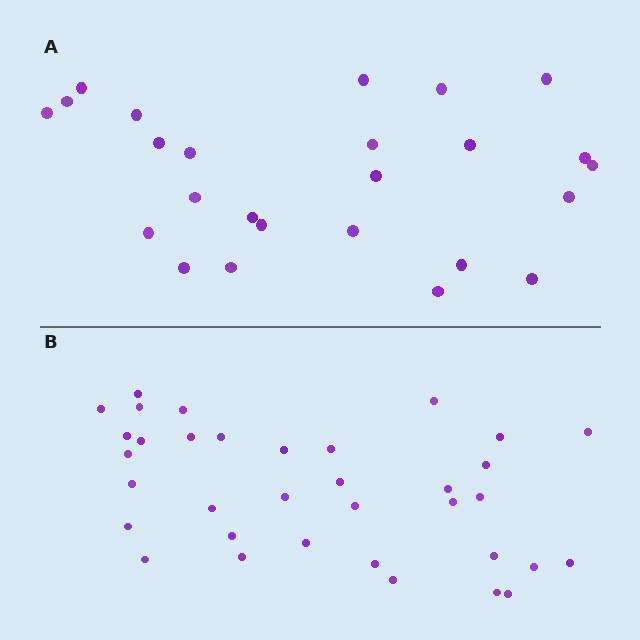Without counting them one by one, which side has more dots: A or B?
Region B (the bottom region) has more dots.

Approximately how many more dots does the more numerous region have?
Region B has roughly 10 or so more dots than region A.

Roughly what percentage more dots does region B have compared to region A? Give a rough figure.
About 40% more.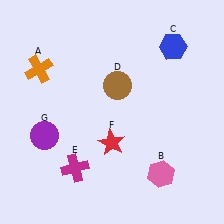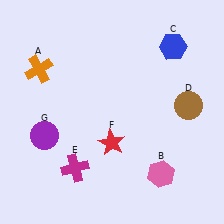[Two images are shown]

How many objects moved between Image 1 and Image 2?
1 object moved between the two images.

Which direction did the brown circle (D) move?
The brown circle (D) moved right.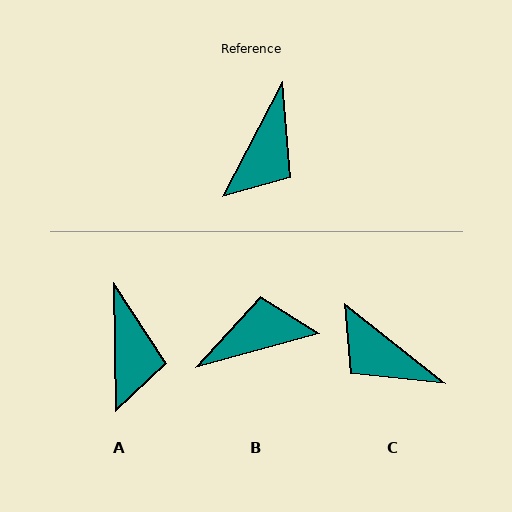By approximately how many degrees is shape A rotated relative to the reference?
Approximately 28 degrees counter-clockwise.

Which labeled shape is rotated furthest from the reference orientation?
B, about 132 degrees away.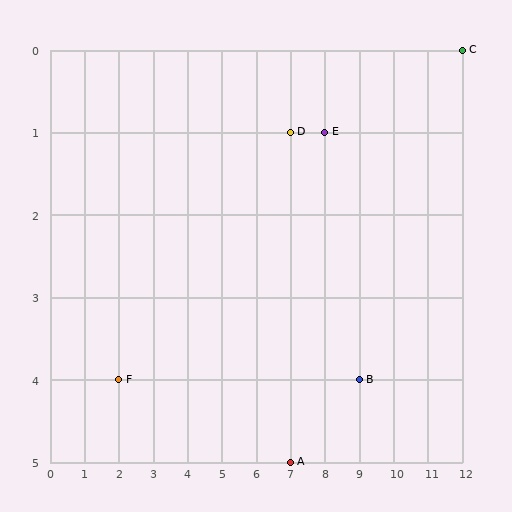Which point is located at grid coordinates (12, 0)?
Point C is at (12, 0).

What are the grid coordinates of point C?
Point C is at grid coordinates (12, 0).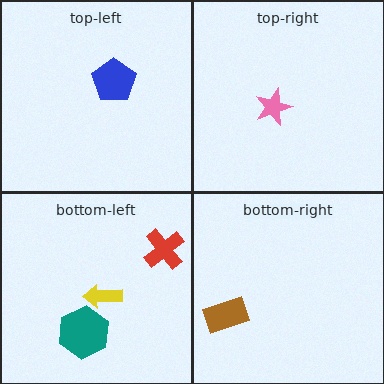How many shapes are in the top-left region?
1.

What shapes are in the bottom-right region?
The brown rectangle.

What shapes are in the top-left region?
The blue pentagon.